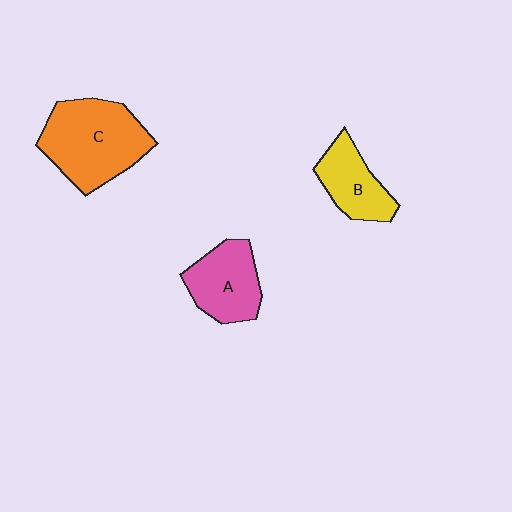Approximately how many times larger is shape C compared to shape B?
Approximately 1.8 times.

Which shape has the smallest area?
Shape B (yellow).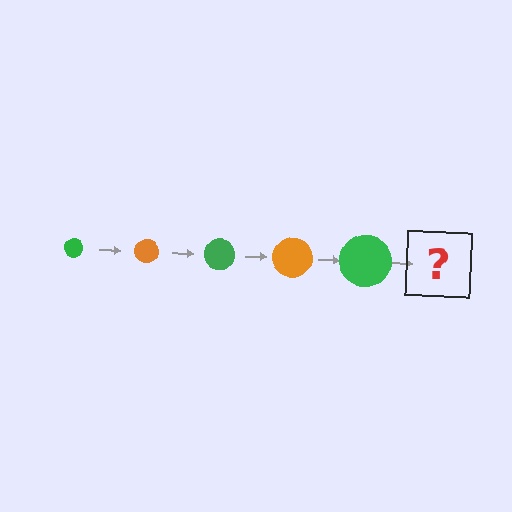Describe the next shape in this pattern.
It should be an orange circle, larger than the previous one.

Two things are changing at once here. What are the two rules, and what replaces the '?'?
The two rules are that the circle grows larger each step and the color cycles through green and orange. The '?' should be an orange circle, larger than the previous one.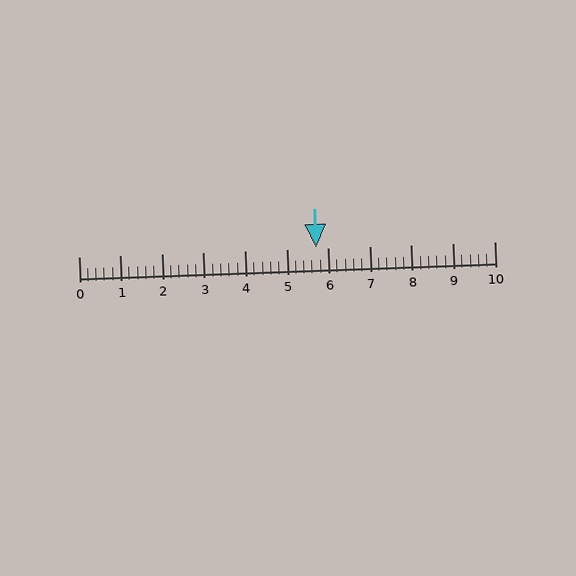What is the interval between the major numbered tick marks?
The major tick marks are spaced 1 units apart.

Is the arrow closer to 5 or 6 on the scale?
The arrow is closer to 6.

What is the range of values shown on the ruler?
The ruler shows values from 0 to 10.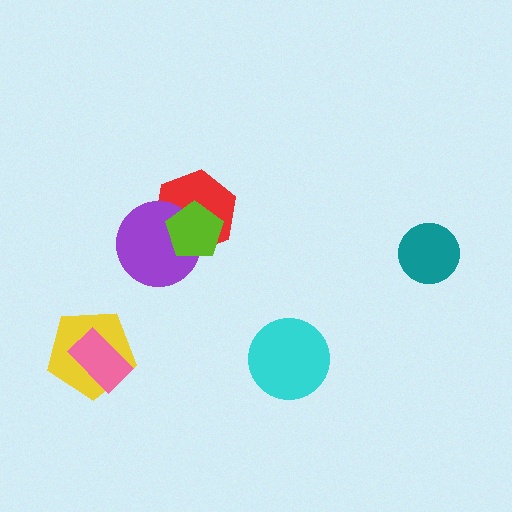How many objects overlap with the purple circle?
2 objects overlap with the purple circle.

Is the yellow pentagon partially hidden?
Yes, it is partially covered by another shape.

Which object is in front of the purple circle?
The lime pentagon is in front of the purple circle.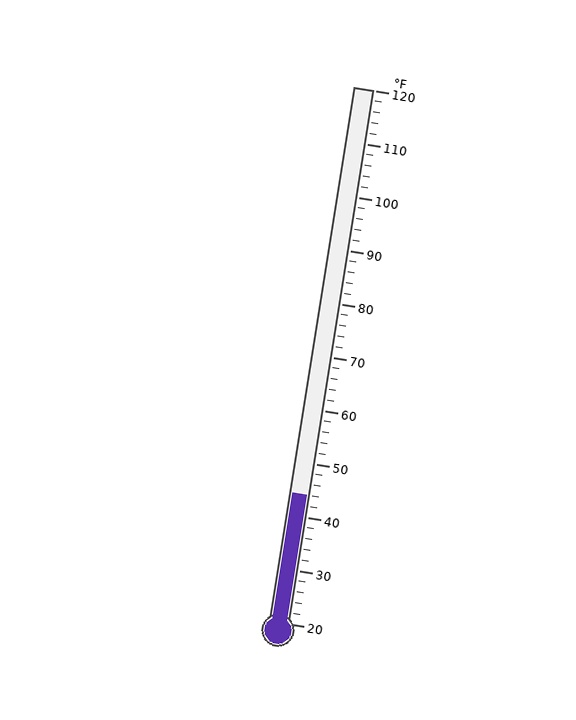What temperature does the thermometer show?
The thermometer shows approximately 44°F.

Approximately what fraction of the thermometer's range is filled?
The thermometer is filled to approximately 25% of its range.